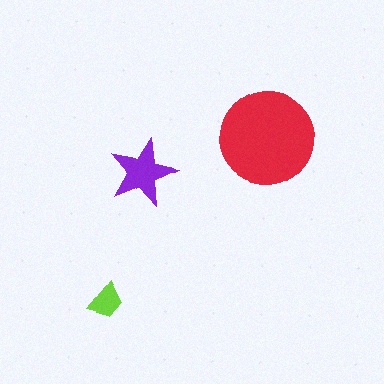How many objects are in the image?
There are 3 objects in the image.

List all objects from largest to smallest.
The red circle, the purple star, the lime trapezoid.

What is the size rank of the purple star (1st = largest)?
2nd.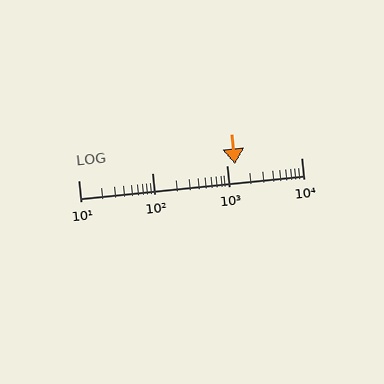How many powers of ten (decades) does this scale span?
The scale spans 3 decades, from 10 to 10000.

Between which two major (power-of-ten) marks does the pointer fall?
The pointer is between 1000 and 10000.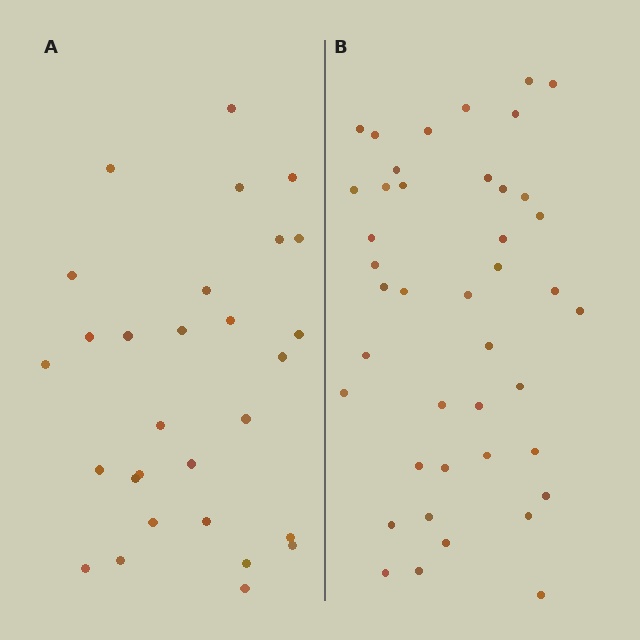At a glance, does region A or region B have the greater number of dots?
Region B (the right region) has more dots.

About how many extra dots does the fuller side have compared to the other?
Region B has approximately 15 more dots than region A.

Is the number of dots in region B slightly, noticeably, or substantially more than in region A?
Region B has noticeably more, but not dramatically so. The ratio is roughly 1.4 to 1.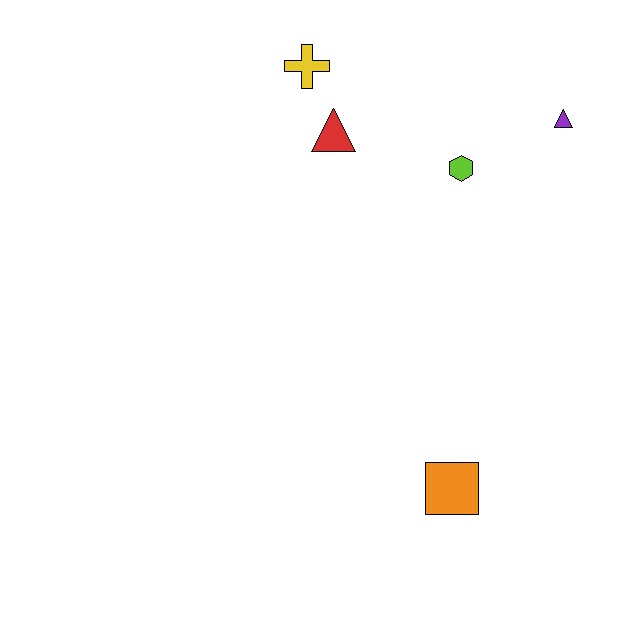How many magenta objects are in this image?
There are no magenta objects.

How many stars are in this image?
There are no stars.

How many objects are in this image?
There are 5 objects.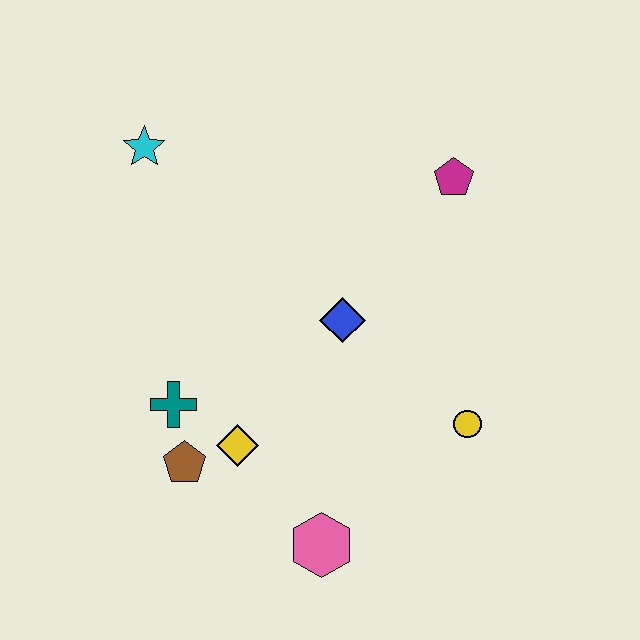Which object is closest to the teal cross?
The brown pentagon is closest to the teal cross.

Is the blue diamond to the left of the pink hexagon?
No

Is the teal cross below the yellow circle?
No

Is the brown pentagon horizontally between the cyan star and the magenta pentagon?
Yes